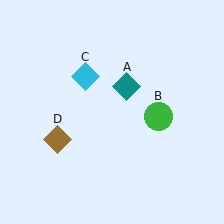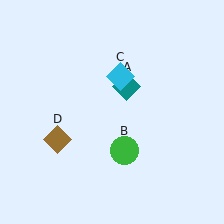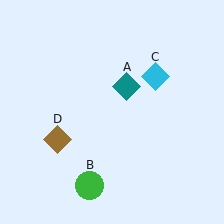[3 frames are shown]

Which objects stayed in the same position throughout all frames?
Teal diamond (object A) and brown diamond (object D) remained stationary.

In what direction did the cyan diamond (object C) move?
The cyan diamond (object C) moved right.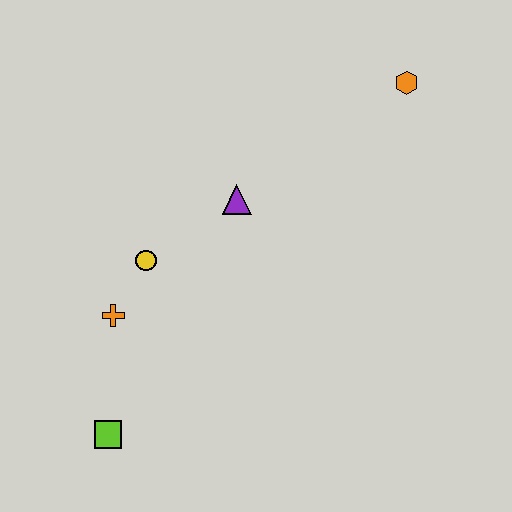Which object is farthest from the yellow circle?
The orange hexagon is farthest from the yellow circle.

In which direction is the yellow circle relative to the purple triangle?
The yellow circle is to the left of the purple triangle.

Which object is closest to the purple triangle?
The yellow circle is closest to the purple triangle.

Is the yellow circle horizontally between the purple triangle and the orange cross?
Yes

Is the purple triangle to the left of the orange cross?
No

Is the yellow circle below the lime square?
No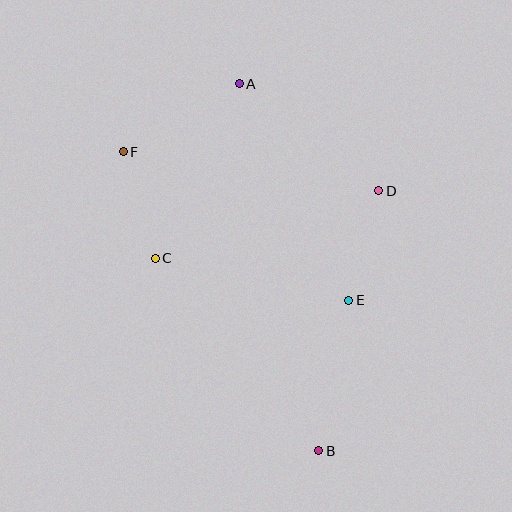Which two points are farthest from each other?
Points A and B are farthest from each other.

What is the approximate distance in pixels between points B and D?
The distance between B and D is approximately 267 pixels.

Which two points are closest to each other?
Points C and F are closest to each other.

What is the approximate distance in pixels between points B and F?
The distance between B and F is approximately 357 pixels.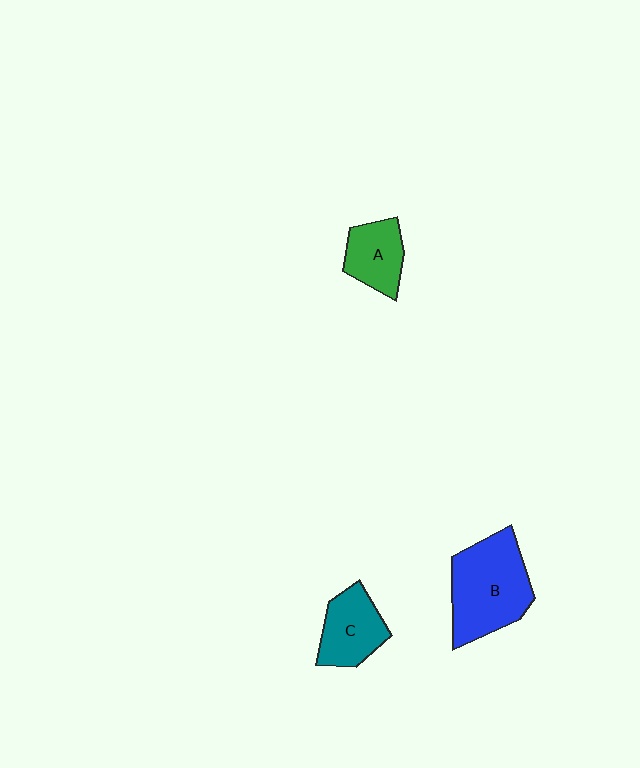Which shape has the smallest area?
Shape A (green).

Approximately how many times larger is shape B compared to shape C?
Approximately 1.7 times.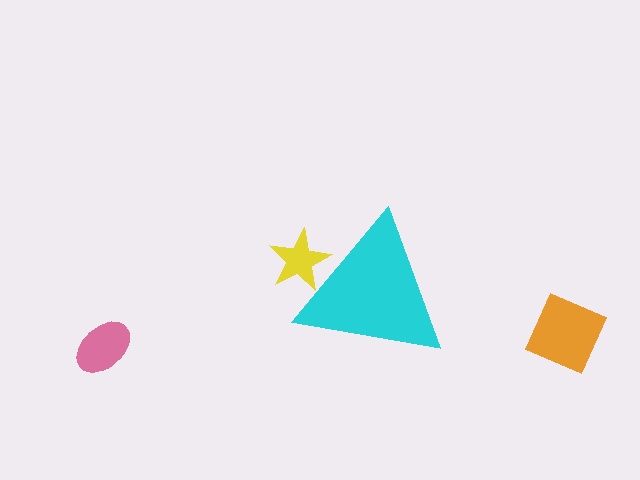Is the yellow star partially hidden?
Yes, the yellow star is partially hidden behind the cyan triangle.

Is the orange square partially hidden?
No, the orange square is fully visible.